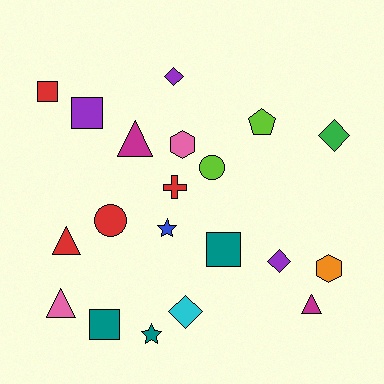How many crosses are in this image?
There is 1 cross.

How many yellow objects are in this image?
There are no yellow objects.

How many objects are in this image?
There are 20 objects.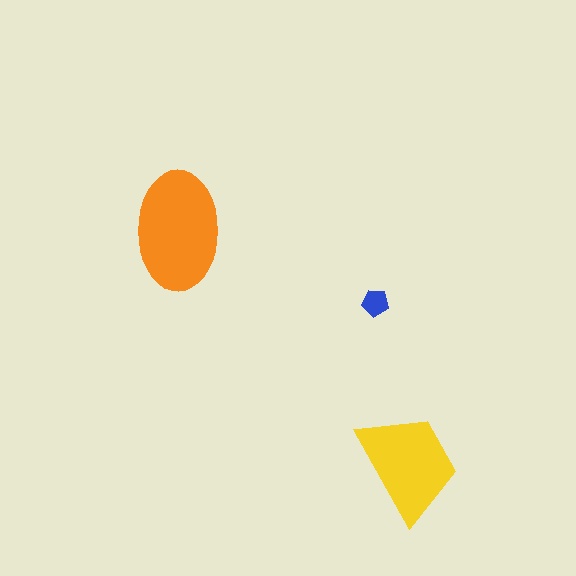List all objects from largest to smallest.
The orange ellipse, the yellow trapezoid, the blue pentagon.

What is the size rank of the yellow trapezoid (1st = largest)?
2nd.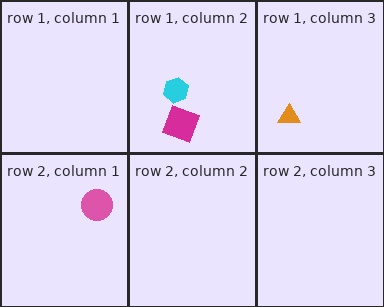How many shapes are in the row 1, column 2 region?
2.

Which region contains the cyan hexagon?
The row 1, column 2 region.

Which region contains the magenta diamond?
The row 1, column 2 region.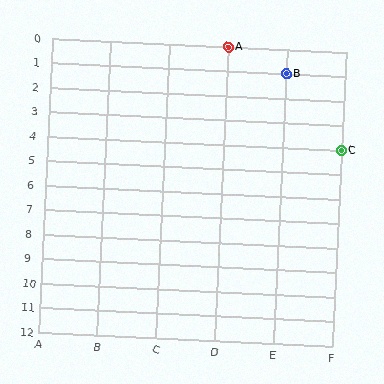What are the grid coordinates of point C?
Point C is at grid coordinates (F, 4).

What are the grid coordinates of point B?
Point B is at grid coordinates (E, 1).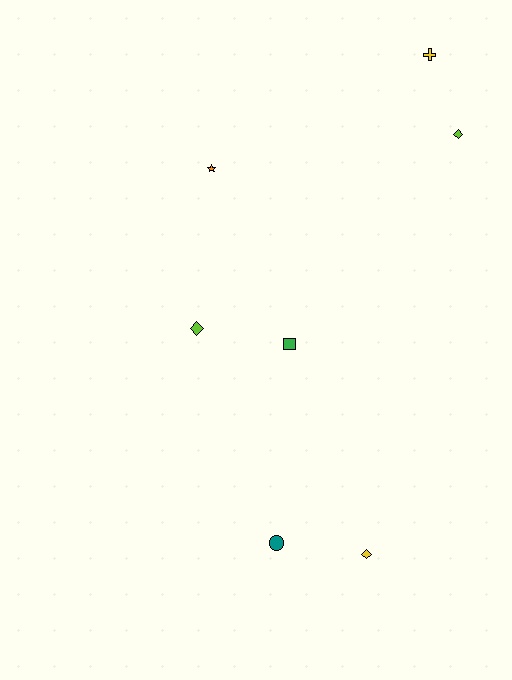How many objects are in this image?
There are 7 objects.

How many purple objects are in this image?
There are no purple objects.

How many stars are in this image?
There is 1 star.